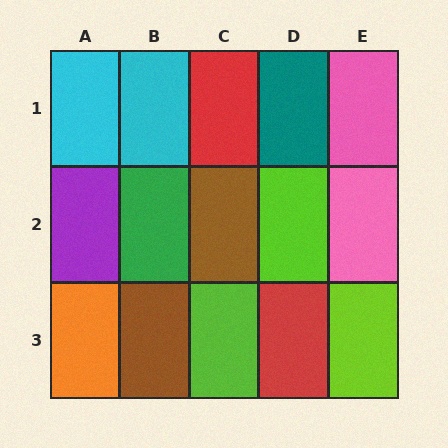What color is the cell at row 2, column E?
Pink.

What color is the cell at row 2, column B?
Green.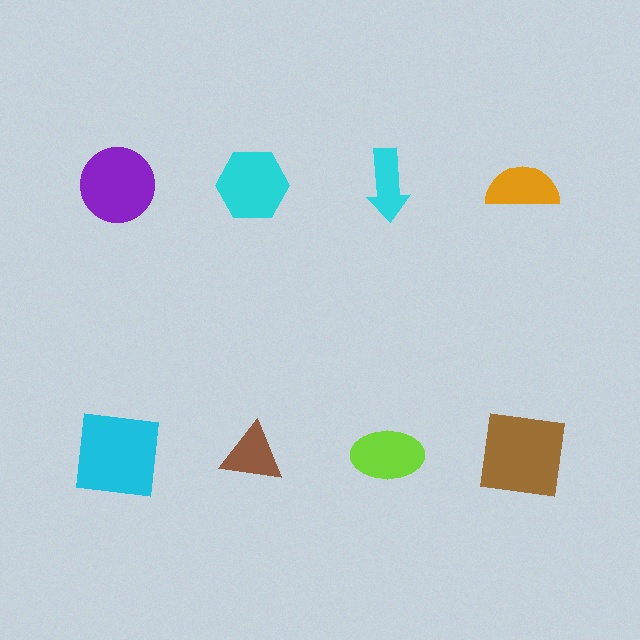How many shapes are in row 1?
4 shapes.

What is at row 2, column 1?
A cyan square.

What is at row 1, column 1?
A purple circle.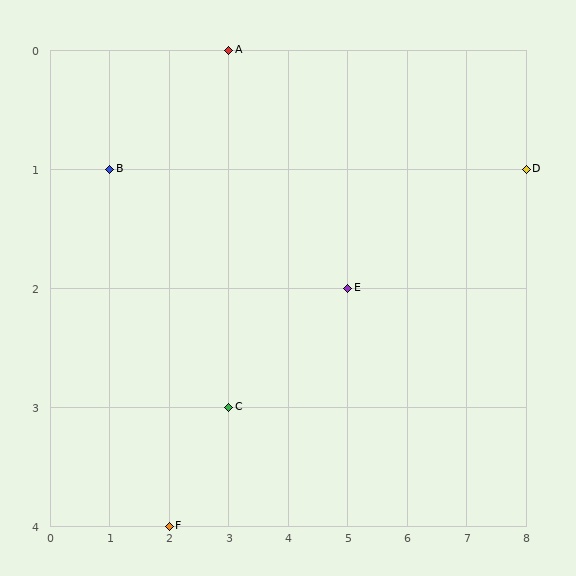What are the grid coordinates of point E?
Point E is at grid coordinates (5, 2).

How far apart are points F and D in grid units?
Points F and D are 6 columns and 3 rows apart (about 6.7 grid units diagonally).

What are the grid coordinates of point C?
Point C is at grid coordinates (3, 3).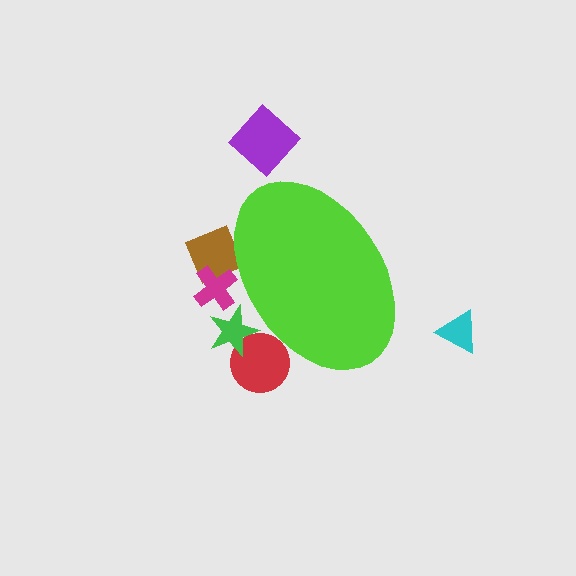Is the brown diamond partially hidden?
Yes, the brown diamond is partially hidden behind the lime ellipse.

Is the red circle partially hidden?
Yes, the red circle is partially hidden behind the lime ellipse.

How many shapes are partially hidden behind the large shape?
4 shapes are partially hidden.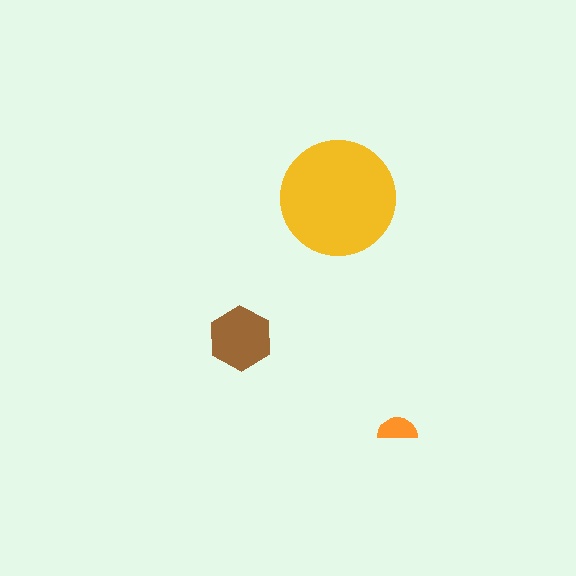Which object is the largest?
The yellow circle.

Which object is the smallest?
The orange semicircle.